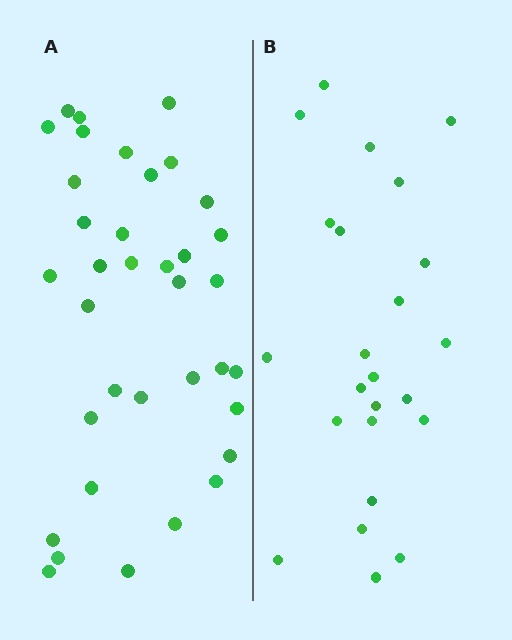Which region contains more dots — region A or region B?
Region A (the left region) has more dots.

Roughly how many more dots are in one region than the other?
Region A has roughly 12 or so more dots than region B.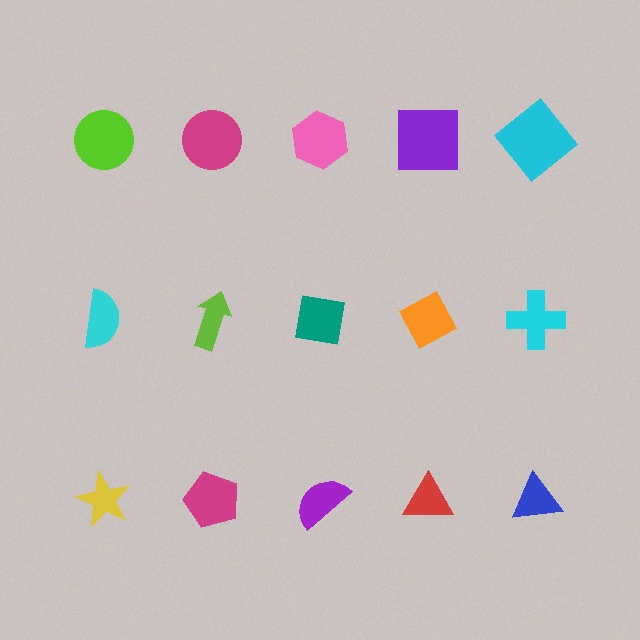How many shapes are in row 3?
5 shapes.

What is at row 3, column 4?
A red triangle.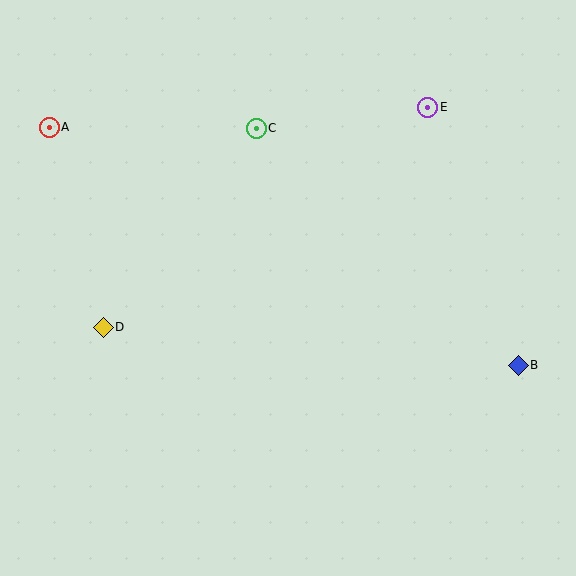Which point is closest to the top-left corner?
Point A is closest to the top-left corner.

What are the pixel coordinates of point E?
Point E is at (428, 107).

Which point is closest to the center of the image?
Point C at (256, 128) is closest to the center.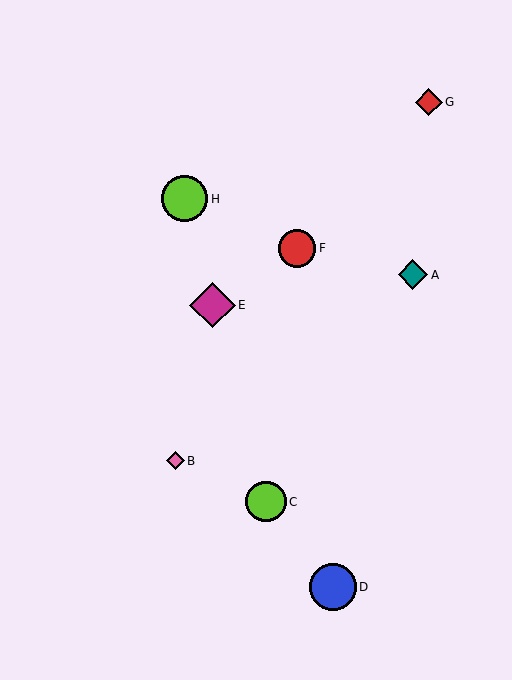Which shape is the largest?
The blue circle (labeled D) is the largest.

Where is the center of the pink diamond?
The center of the pink diamond is at (176, 461).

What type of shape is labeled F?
Shape F is a red circle.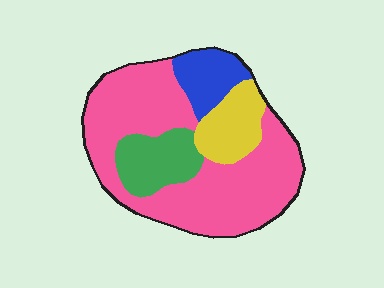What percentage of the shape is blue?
Blue takes up less than a quarter of the shape.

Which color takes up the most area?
Pink, at roughly 60%.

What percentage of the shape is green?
Green covers roughly 15% of the shape.